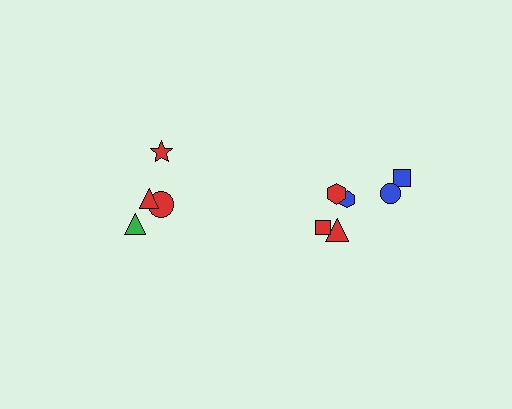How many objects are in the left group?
There are 4 objects.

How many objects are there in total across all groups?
There are 10 objects.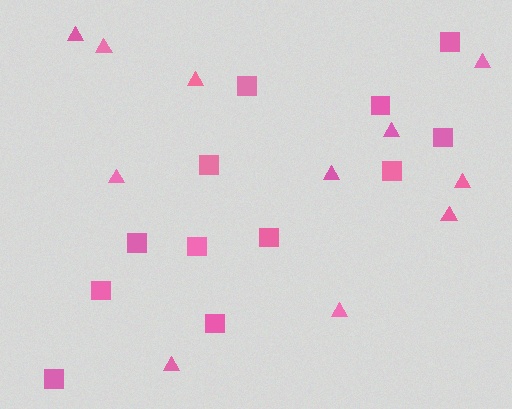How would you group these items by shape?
There are 2 groups: one group of triangles (11) and one group of squares (12).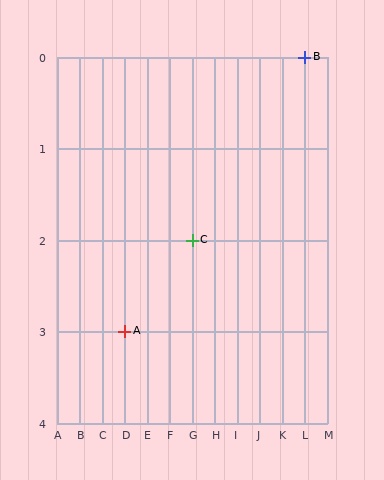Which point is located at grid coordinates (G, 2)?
Point C is at (G, 2).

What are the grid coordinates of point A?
Point A is at grid coordinates (D, 3).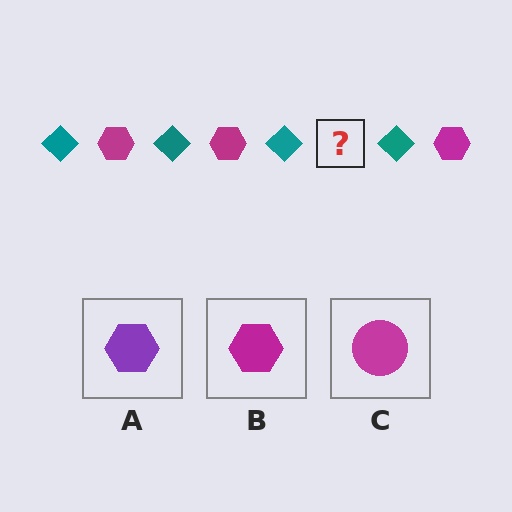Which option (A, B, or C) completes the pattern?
B.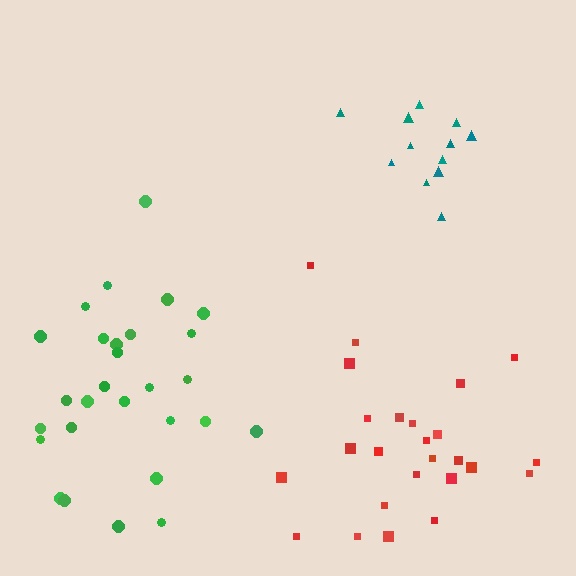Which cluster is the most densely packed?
Teal.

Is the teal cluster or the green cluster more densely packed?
Teal.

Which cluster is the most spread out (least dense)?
Red.